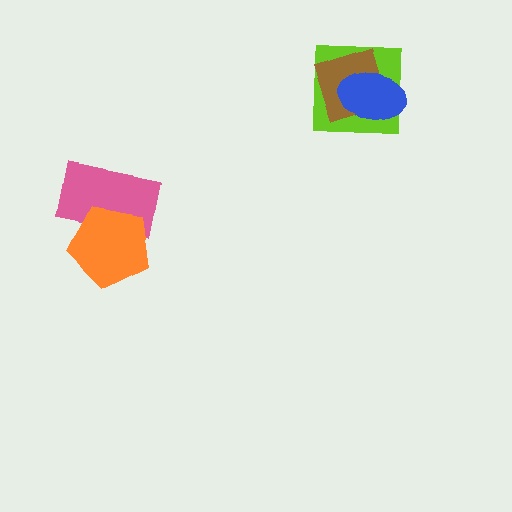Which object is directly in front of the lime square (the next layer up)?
The brown diamond is directly in front of the lime square.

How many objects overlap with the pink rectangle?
1 object overlaps with the pink rectangle.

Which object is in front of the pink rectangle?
The orange pentagon is in front of the pink rectangle.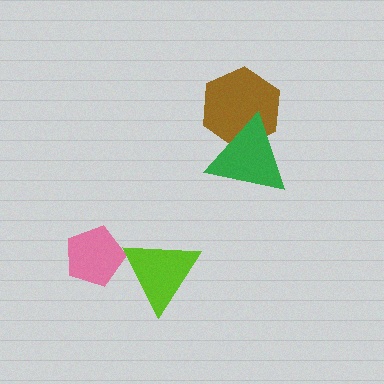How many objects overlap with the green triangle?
1 object overlaps with the green triangle.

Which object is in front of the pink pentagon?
The lime triangle is in front of the pink pentagon.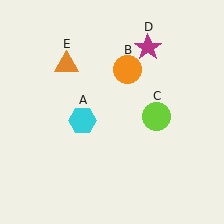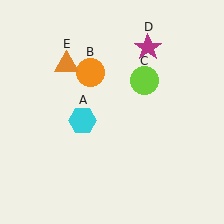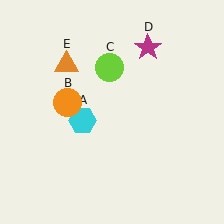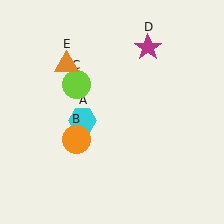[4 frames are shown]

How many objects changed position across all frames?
2 objects changed position: orange circle (object B), lime circle (object C).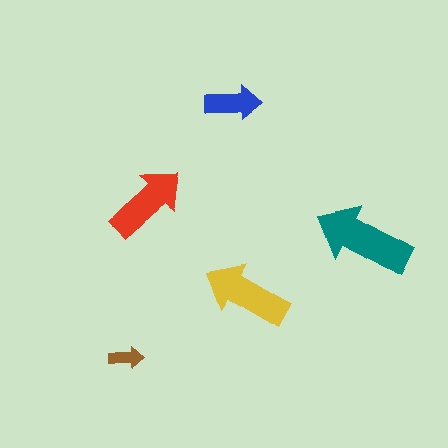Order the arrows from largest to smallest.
the teal one, the yellow one, the red one, the blue one, the brown one.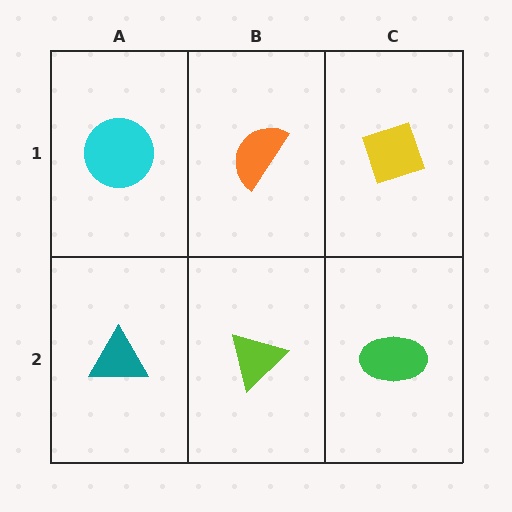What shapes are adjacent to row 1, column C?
A green ellipse (row 2, column C), an orange semicircle (row 1, column B).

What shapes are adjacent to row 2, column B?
An orange semicircle (row 1, column B), a teal triangle (row 2, column A), a green ellipse (row 2, column C).